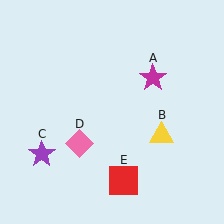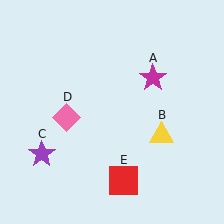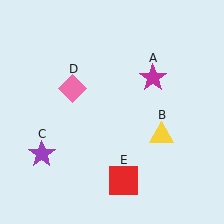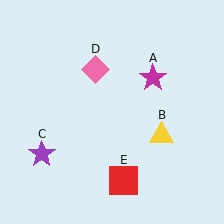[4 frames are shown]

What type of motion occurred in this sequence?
The pink diamond (object D) rotated clockwise around the center of the scene.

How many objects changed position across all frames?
1 object changed position: pink diamond (object D).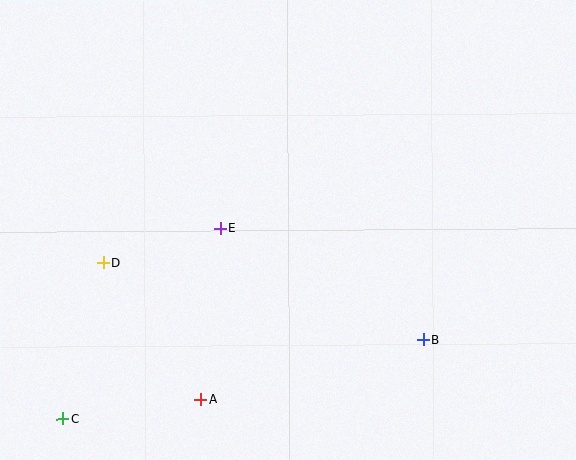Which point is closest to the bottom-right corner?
Point B is closest to the bottom-right corner.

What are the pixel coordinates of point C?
Point C is at (63, 419).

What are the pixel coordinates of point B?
Point B is at (423, 340).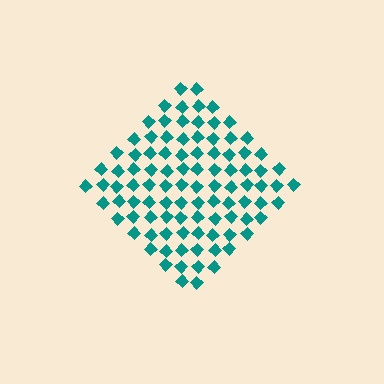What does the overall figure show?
The overall figure shows a diamond.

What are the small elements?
The small elements are diamonds.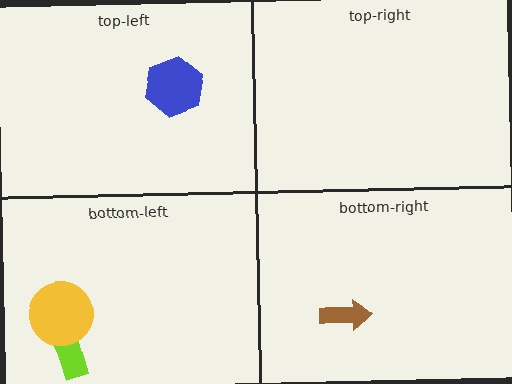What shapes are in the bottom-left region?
The lime rectangle, the yellow circle.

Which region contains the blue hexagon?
The top-left region.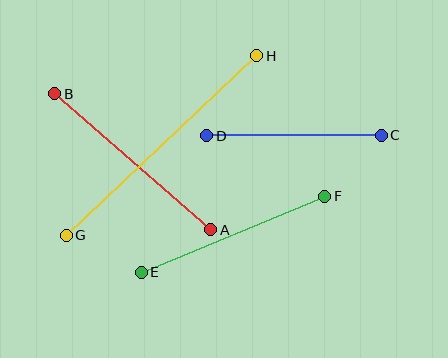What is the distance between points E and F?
The distance is approximately 199 pixels.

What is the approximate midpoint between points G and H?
The midpoint is at approximately (162, 145) pixels.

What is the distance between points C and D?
The distance is approximately 175 pixels.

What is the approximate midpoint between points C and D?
The midpoint is at approximately (294, 136) pixels.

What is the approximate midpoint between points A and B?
The midpoint is at approximately (133, 162) pixels.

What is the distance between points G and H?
The distance is approximately 262 pixels.